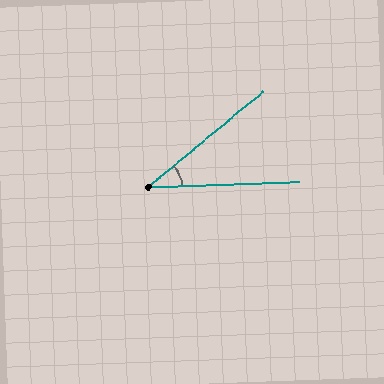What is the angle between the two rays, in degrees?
Approximately 38 degrees.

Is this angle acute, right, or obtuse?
It is acute.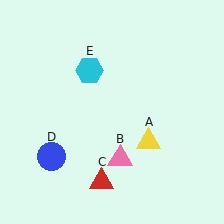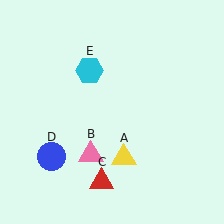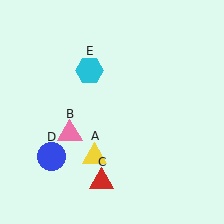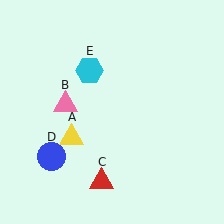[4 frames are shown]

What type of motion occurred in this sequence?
The yellow triangle (object A), pink triangle (object B) rotated clockwise around the center of the scene.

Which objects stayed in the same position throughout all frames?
Red triangle (object C) and blue circle (object D) and cyan hexagon (object E) remained stationary.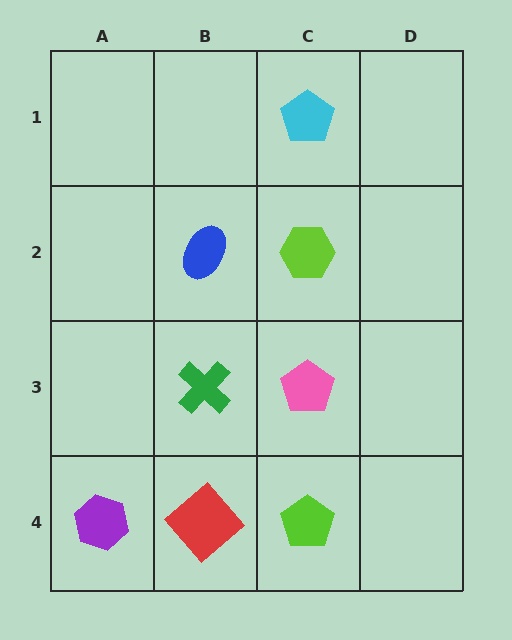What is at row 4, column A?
A purple hexagon.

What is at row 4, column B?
A red diamond.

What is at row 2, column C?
A lime hexagon.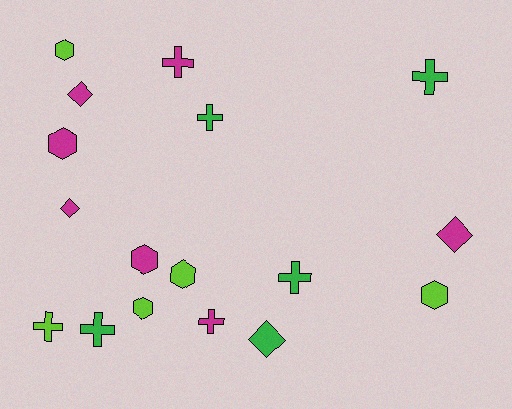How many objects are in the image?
There are 17 objects.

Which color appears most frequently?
Magenta, with 7 objects.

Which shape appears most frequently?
Cross, with 7 objects.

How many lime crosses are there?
There is 1 lime cross.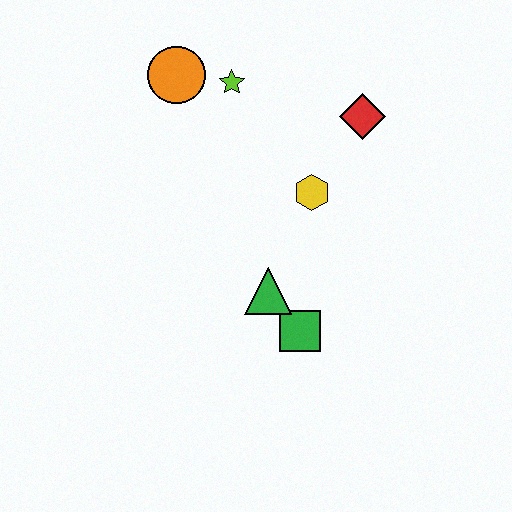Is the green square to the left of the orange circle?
No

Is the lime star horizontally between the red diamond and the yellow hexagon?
No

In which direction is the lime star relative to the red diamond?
The lime star is to the left of the red diamond.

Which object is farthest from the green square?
The orange circle is farthest from the green square.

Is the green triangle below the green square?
No